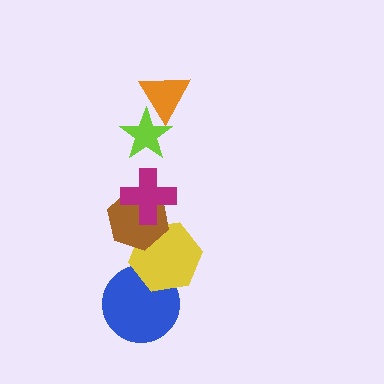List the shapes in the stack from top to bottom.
From top to bottom: the orange triangle, the lime star, the magenta cross, the brown hexagon, the yellow hexagon, the blue circle.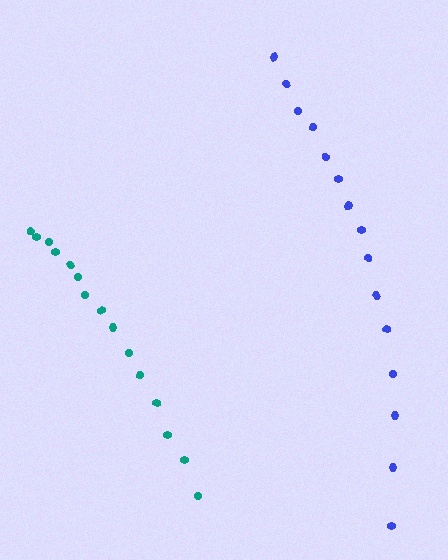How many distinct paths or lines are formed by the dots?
There are 2 distinct paths.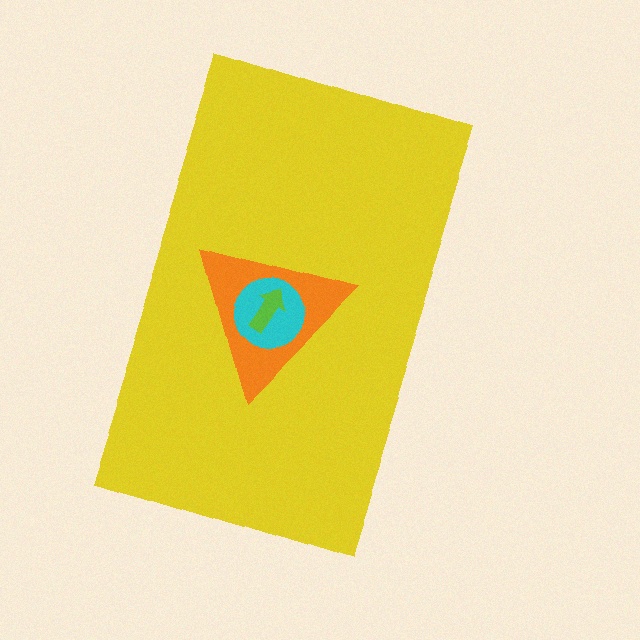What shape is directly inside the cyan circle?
The lime arrow.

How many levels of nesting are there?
4.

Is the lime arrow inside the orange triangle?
Yes.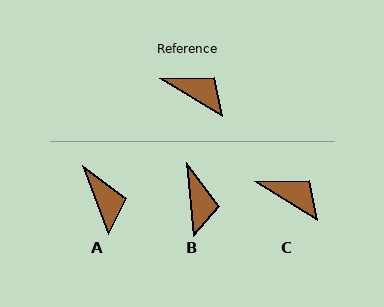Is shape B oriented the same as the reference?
No, it is off by about 54 degrees.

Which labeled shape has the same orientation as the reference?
C.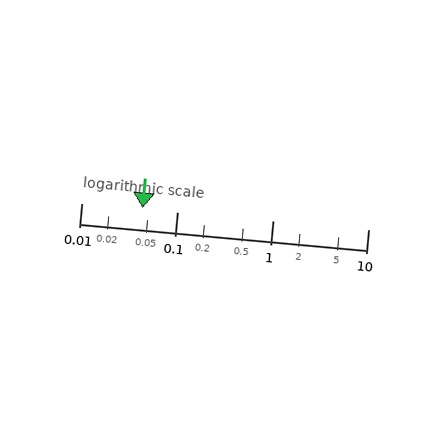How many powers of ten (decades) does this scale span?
The scale spans 3 decades, from 0.01 to 10.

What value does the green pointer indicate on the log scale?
The pointer indicates approximately 0.044.